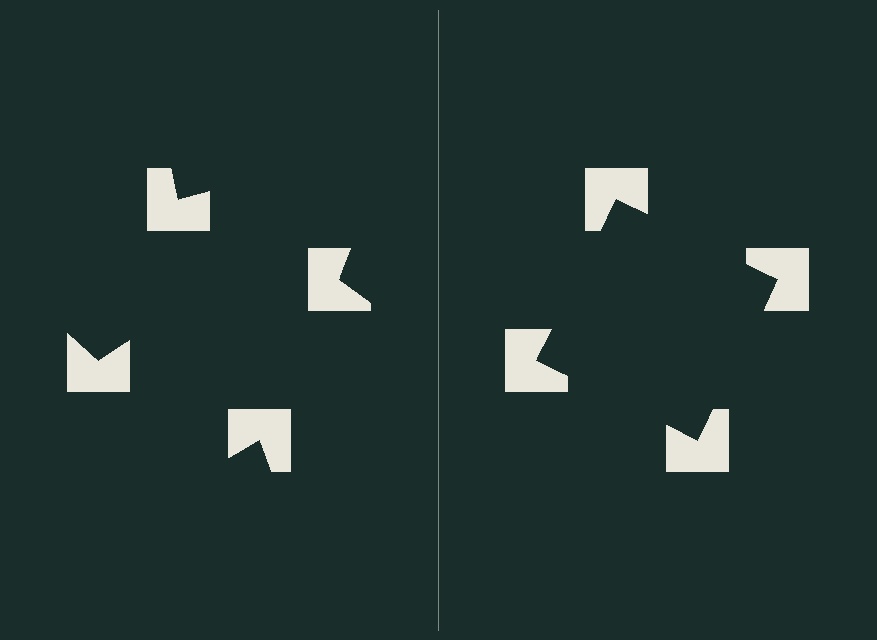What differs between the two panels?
The notched squares are positioned identically on both sides; only the wedge orientations differ. On the right they align to a square; on the left they are misaligned.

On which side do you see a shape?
An illusory square appears on the right side. On the left side the wedge cuts are rotated, so no coherent shape forms.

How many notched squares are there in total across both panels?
8 — 4 on each side.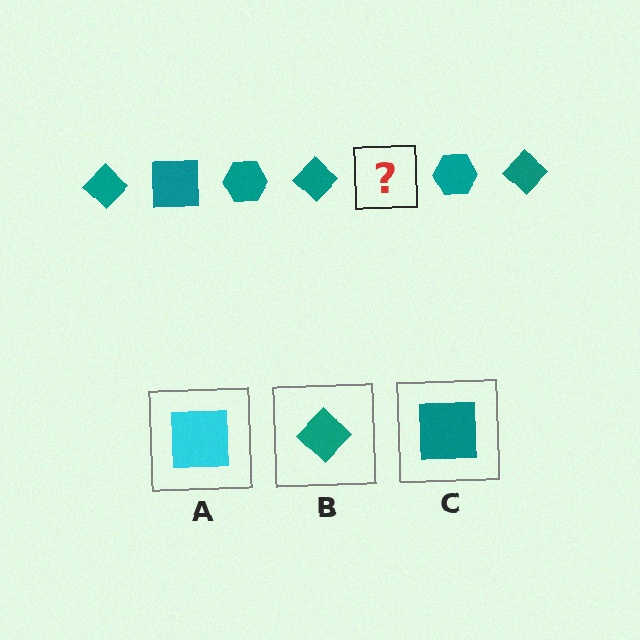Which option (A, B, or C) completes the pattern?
C.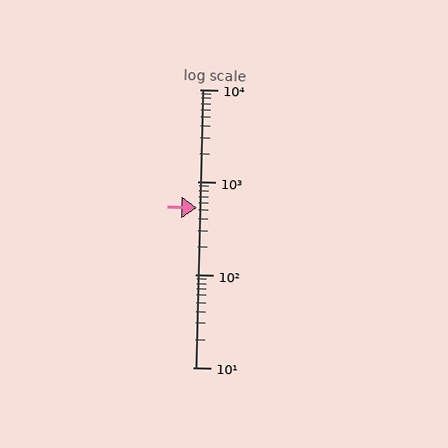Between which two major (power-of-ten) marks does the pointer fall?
The pointer is between 100 and 1000.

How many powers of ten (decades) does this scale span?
The scale spans 3 decades, from 10 to 10000.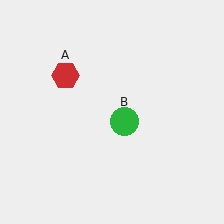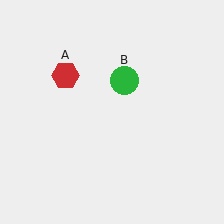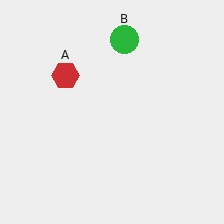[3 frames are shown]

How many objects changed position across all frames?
1 object changed position: green circle (object B).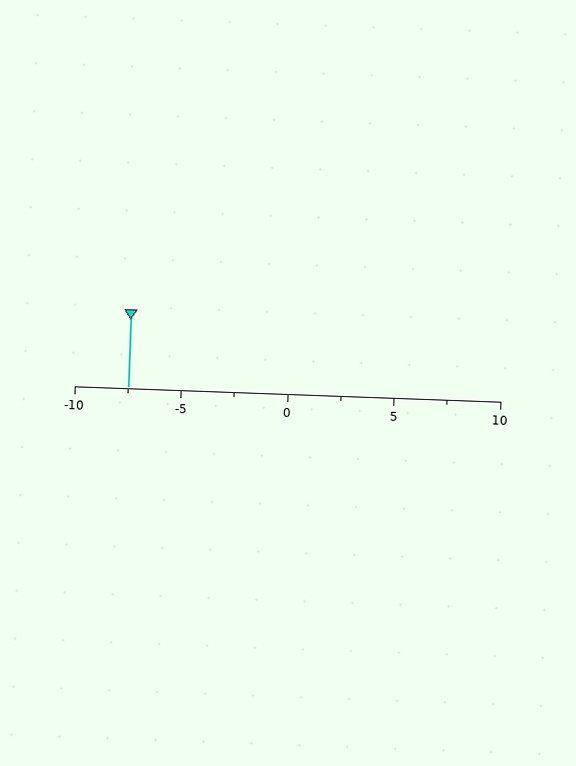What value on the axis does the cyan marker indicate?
The marker indicates approximately -7.5.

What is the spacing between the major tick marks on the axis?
The major ticks are spaced 5 apart.